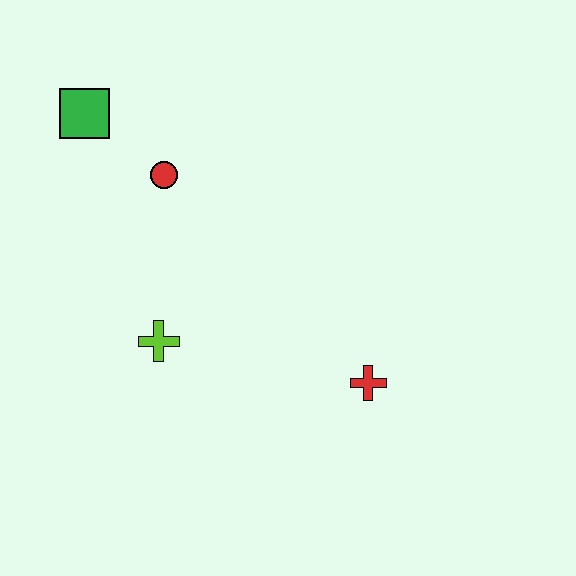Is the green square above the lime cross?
Yes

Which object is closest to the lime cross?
The red circle is closest to the lime cross.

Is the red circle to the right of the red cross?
No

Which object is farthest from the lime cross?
The green square is farthest from the lime cross.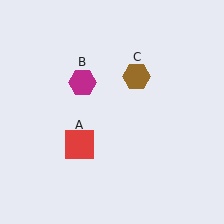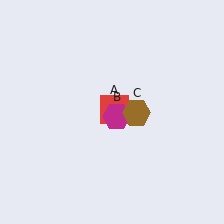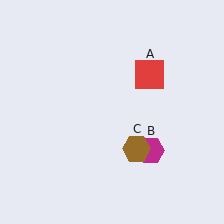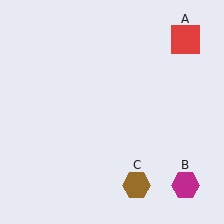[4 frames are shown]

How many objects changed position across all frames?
3 objects changed position: red square (object A), magenta hexagon (object B), brown hexagon (object C).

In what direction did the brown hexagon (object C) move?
The brown hexagon (object C) moved down.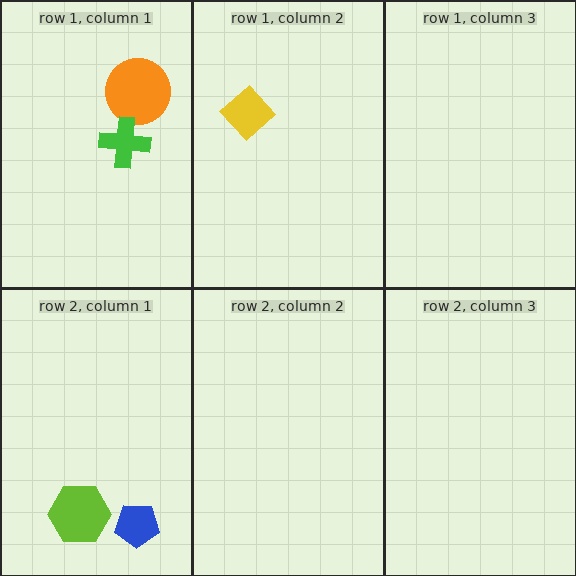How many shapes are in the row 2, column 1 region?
2.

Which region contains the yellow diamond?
The row 1, column 2 region.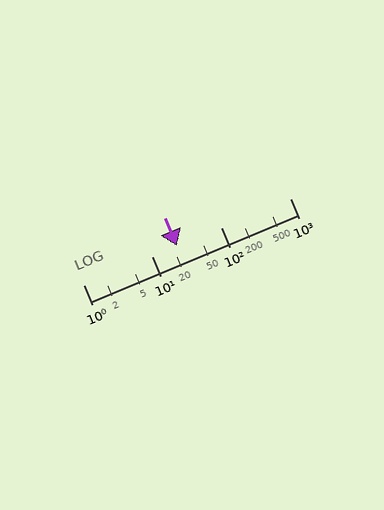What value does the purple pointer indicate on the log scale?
The pointer indicates approximately 23.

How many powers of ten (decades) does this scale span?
The scale spans 3 decades, from 1 to 1000.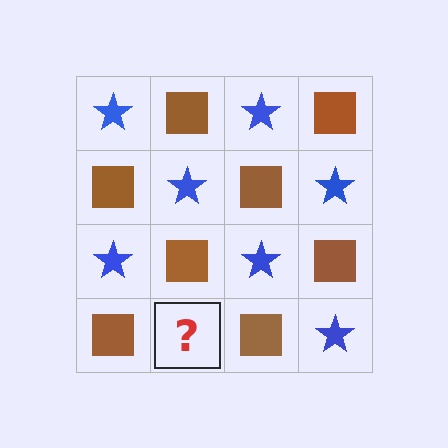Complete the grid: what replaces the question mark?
The question mark should be replaced with a blue star.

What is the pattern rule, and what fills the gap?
The rule is that it alternates blue star and brown square in a checkerboard pattern. The gap should be filled with a blue star.